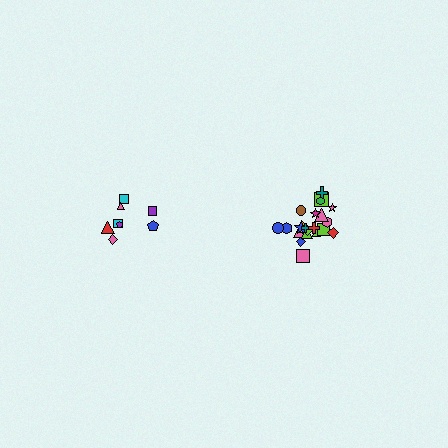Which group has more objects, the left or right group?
The right group.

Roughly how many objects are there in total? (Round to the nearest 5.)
Roughly 30 objects in total.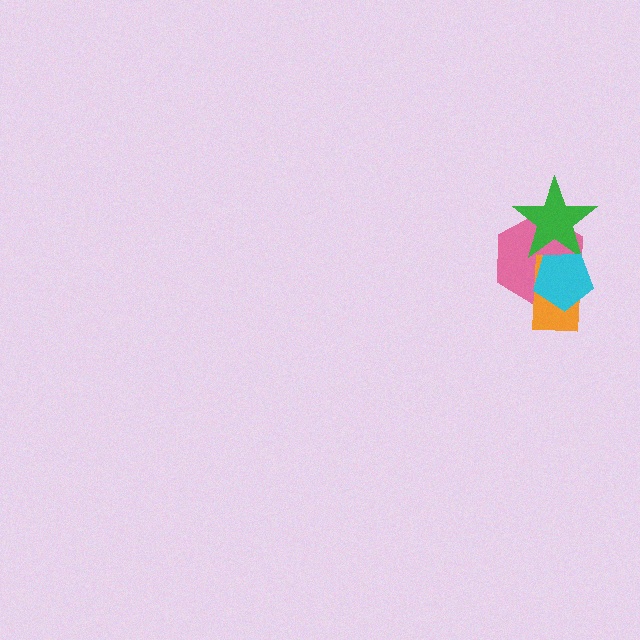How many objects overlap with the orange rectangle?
3 objects overlap with the orange rectangle.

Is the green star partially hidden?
Yes, it is partially covered by another shape.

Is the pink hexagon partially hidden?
Yes, it is partially covered by another shape.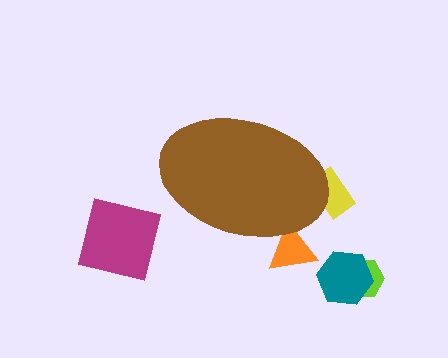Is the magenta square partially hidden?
No, the magenta square is fully visible.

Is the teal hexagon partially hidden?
No, the teal hexagon is fully visible.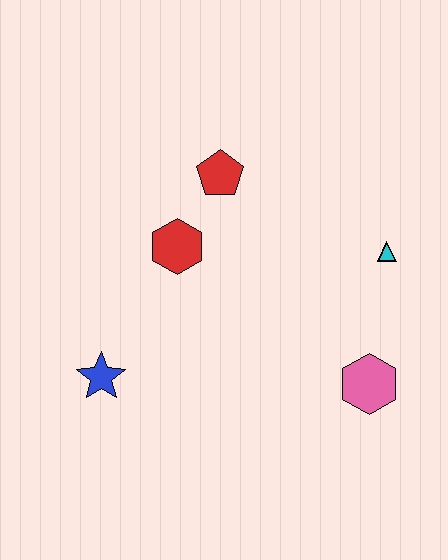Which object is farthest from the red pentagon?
The pink hexagon is farthest from the red pentagon.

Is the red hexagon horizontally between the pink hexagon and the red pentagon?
No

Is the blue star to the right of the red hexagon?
No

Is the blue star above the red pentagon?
No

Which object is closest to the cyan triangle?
The pink hexagon is closest to the cyan triangle.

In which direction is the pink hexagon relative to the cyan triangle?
The pink hexagon is below the cyan triangle.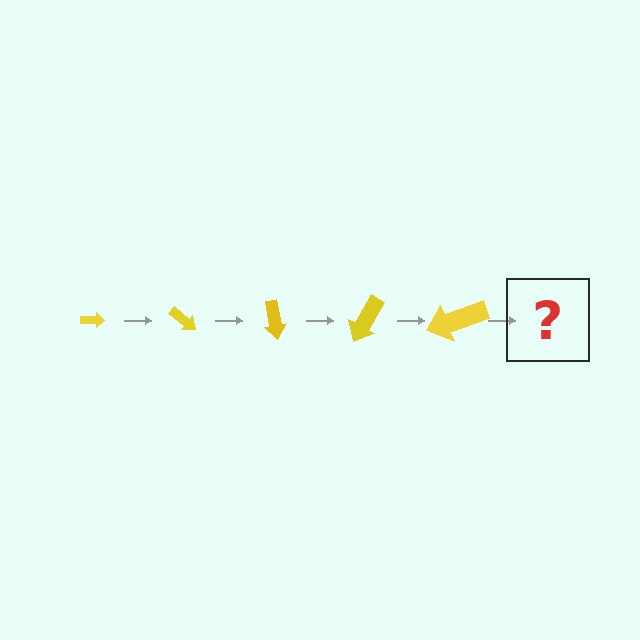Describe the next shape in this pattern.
It should be an arrow, larger than the previous one and rotated 200 degrees from the start.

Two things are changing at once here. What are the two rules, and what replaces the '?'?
The two rules are that the arrow grows larger each step and it rotates 40 degrees each step. The '?' should be an arrow, larger than the previous one and rotated 200 degrees from the start.